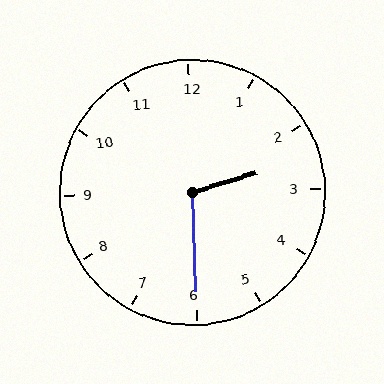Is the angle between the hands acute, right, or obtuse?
It is obtuse.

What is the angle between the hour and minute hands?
Approximately 105 degrees.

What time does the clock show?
2:30.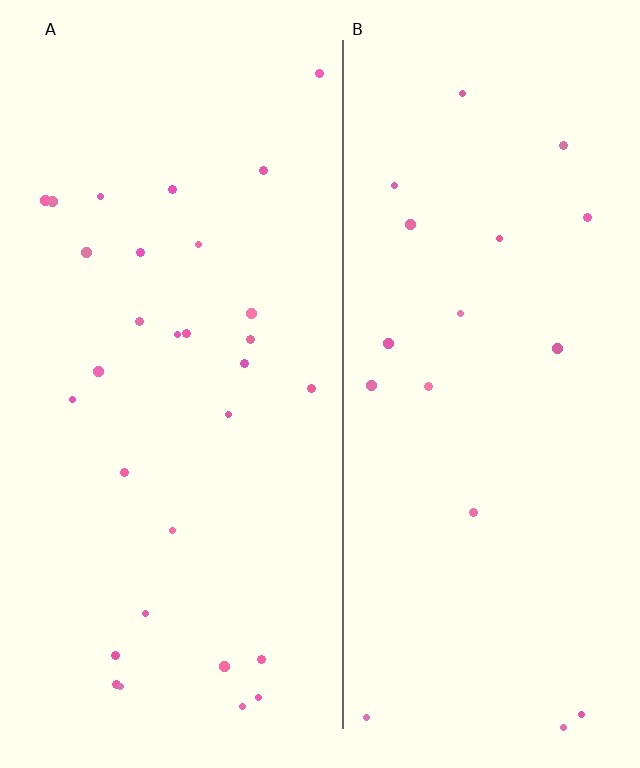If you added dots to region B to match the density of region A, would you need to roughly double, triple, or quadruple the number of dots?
Approximately double.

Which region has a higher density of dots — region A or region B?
A (the left).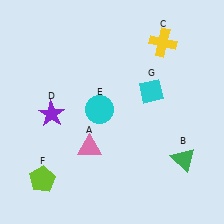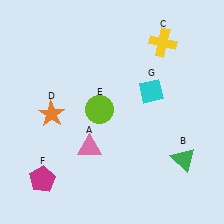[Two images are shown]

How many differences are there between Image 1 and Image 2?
There are 3 differences between the two images.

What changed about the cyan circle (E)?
In Image 1, E is cyan. In Image 2, it changed to lime.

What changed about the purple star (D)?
In Image 1, D is purple. In Image 2, it changed to orange.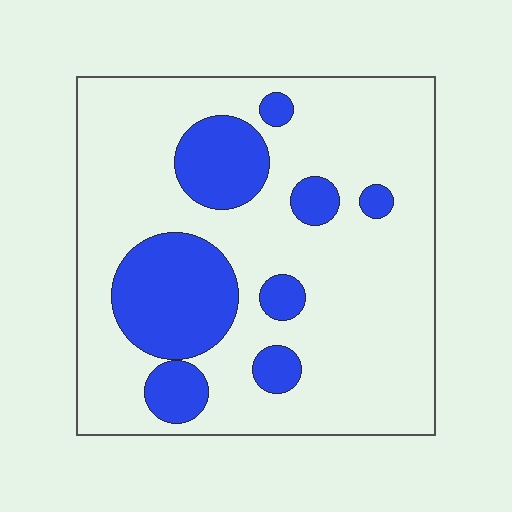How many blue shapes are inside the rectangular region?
8.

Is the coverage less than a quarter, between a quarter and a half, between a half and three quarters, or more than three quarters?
Less than a quarter.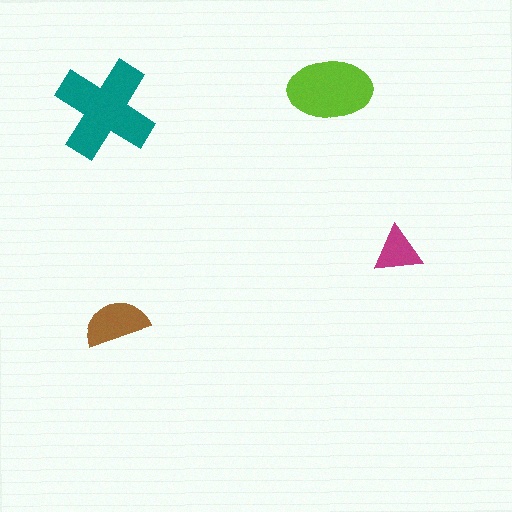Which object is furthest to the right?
The magenta triangle is rightmost.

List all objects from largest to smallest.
The teal cross, the lime ellipse, the brown semicircle, the magenta triangle.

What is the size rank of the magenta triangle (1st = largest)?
4th.